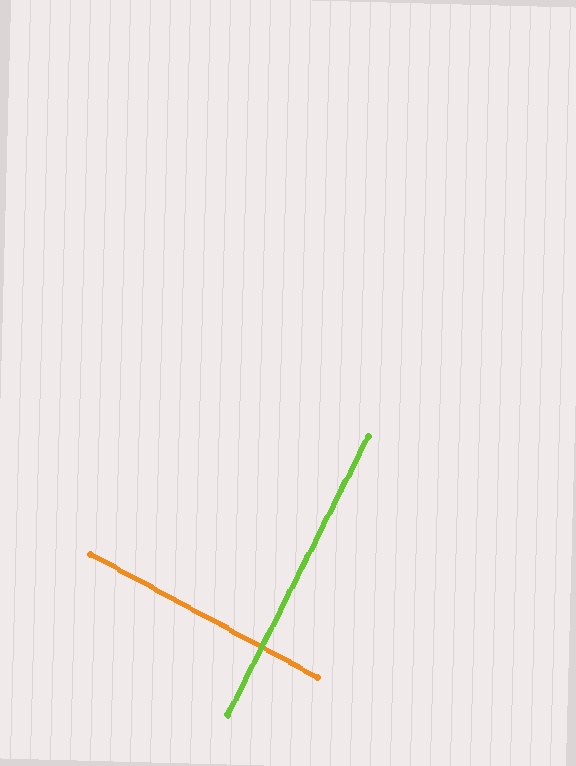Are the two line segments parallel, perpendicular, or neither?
Perpendicular — they meet at approximately 88°.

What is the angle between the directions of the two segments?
Approximately 88 degrees.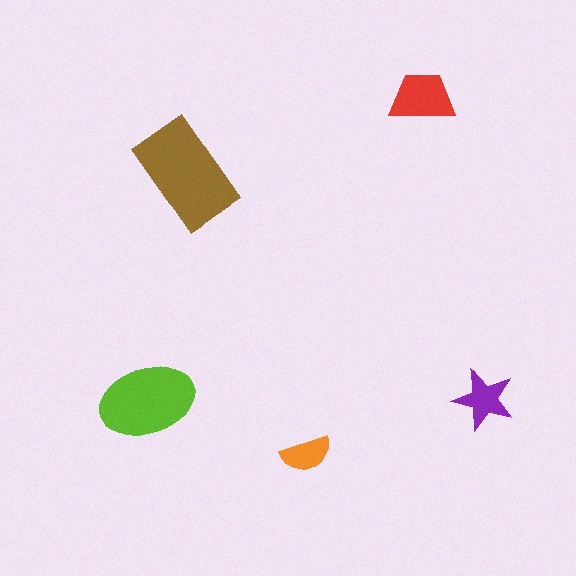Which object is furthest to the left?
The lime ellipse is leftmost.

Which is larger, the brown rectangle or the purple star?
The brown rectangle.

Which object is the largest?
The brown rectangle.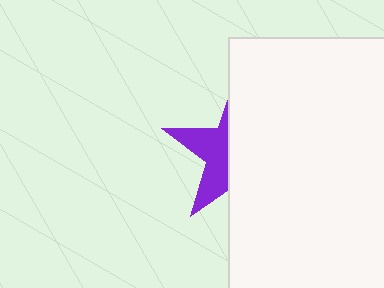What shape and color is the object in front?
The object in front is a white rectangle.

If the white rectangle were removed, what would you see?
You would see the complete purple star.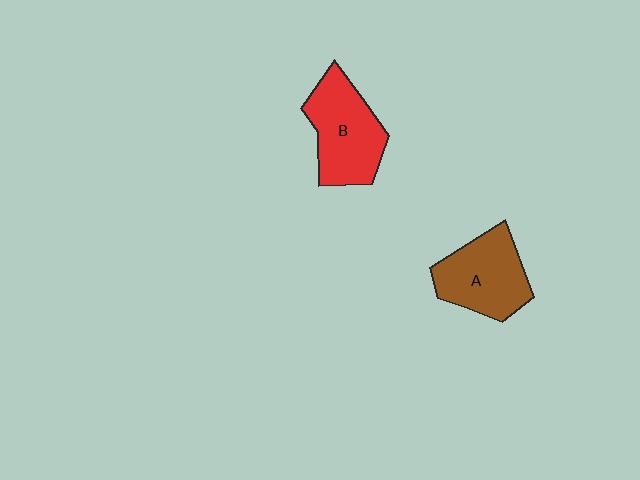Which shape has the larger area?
Shape B (red).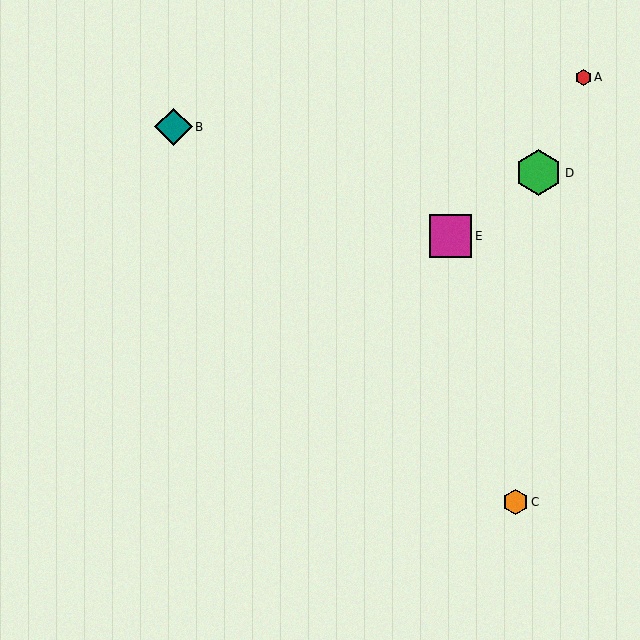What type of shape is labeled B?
Shape B is a teal diamond.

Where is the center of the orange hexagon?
The center of the orange hexagon is at (516, 502).